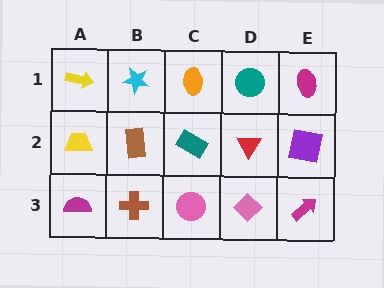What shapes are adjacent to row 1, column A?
A yellow trapezoid (row 2, column A), a cyan star (row 1, column B).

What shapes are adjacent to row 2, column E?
A magenta ellipse (row 1, column E), a magenta arrow (row 3, column E), a red triangle (row 2, column D).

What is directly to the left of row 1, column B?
A yellow arrow.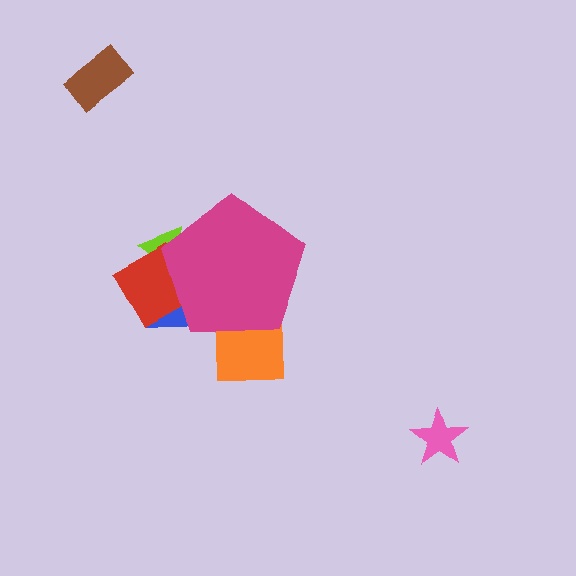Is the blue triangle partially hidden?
Yes, the blue triangle is partially hidden behind the magenta pentagon.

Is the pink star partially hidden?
No, the pink star is fully visible.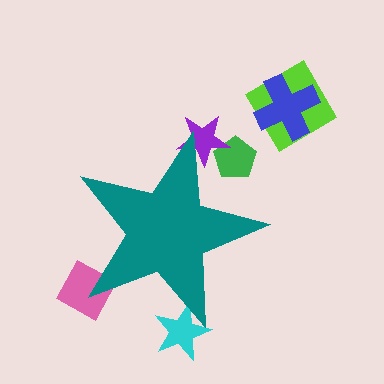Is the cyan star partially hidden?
Yes, the cyan star is partially hidden behind the teal star.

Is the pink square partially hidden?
Yes, the pink square is partially hidden behind the teal star.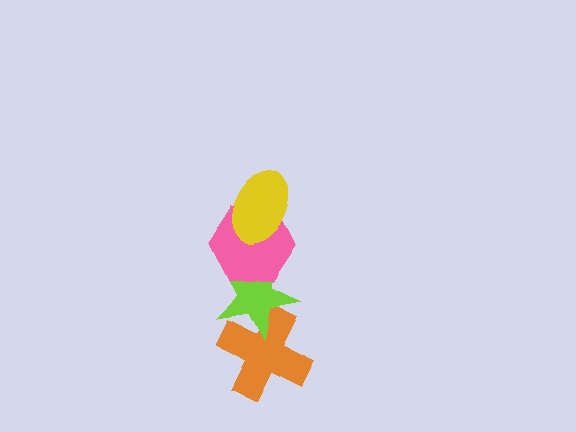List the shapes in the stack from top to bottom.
From top to bottom: the yellow ellipse, the pink hexagon, the lime star, the orange cross.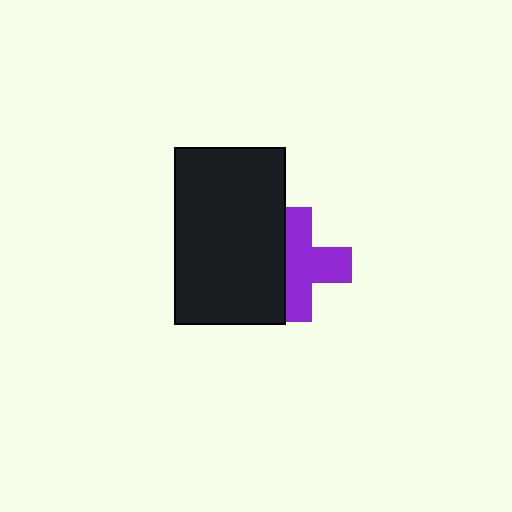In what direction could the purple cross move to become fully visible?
The purple cross could move right. That would shift it out from behind the black rectangle entirely.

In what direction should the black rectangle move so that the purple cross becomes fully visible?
The black rectangle should move left. That is the shortest direction to clear the overlap and leave the purple cross fully visible.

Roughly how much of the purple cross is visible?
Most of it is visible (roughly 65%).